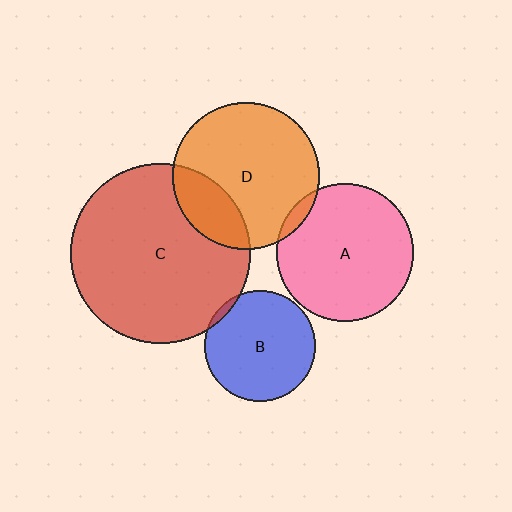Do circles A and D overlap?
Yes.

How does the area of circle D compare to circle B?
Approximately 1.8 times.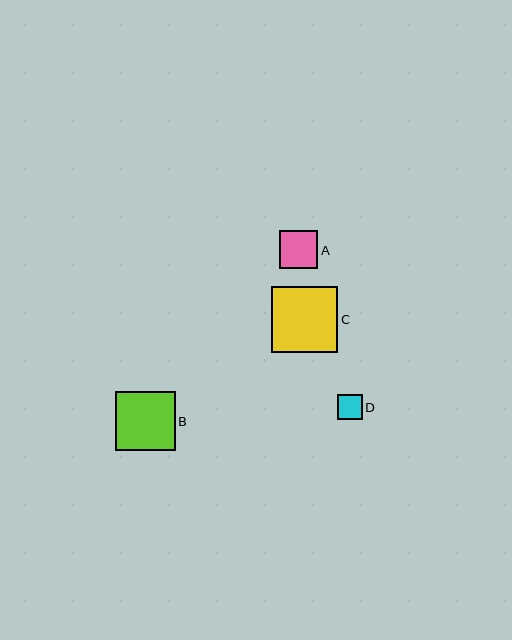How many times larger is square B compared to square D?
Square B is approximately 2.4 times the size of square D.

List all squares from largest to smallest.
From largest to smallest: C, B, A, D.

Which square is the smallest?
Square D is the smallest with a size of approximately 25 pixels.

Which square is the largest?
Square C is the largest with a size of approximately 66 pixels.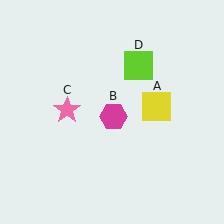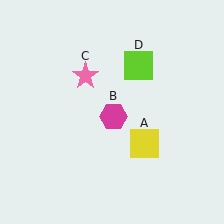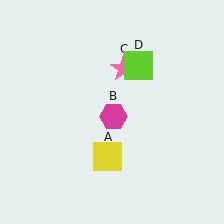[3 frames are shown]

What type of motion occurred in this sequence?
The yellow square (object A), pink star (object C) rotated clockwise around the center of the scene.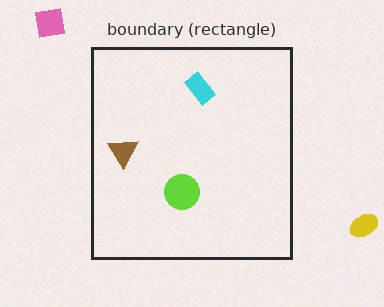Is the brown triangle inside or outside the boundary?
Inside.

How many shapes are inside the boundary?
3 inside, 2 outside.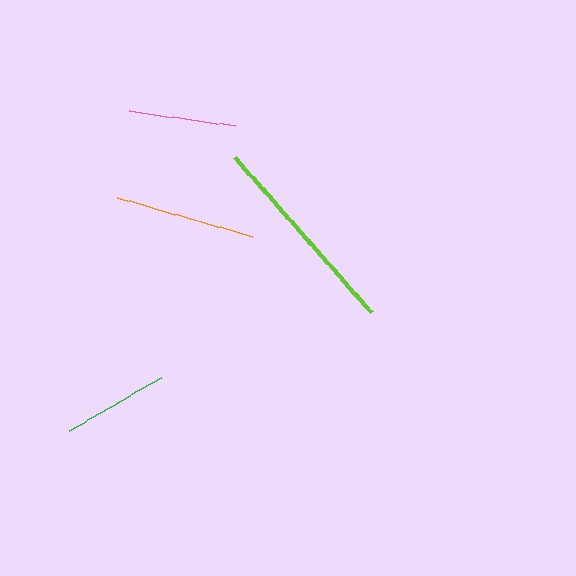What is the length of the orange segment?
The orange segment is approximately 141 pixels long.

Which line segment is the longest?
The lime line is the longest at approximately 206 pixels.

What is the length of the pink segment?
The pink segment is approximately 108 pixels long.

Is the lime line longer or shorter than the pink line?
The lime line is longer than the pink line.